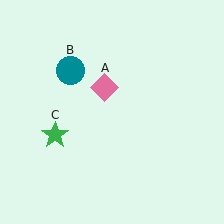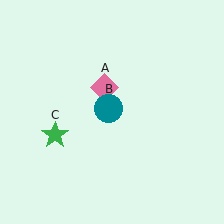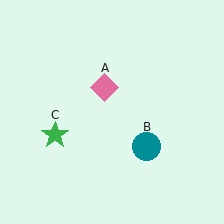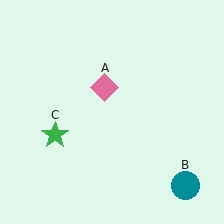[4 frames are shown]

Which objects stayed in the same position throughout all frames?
Pink diamond (object A) and green star (object C) remained stationary.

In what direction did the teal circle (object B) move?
The teal circle (object B) moved down and to the right.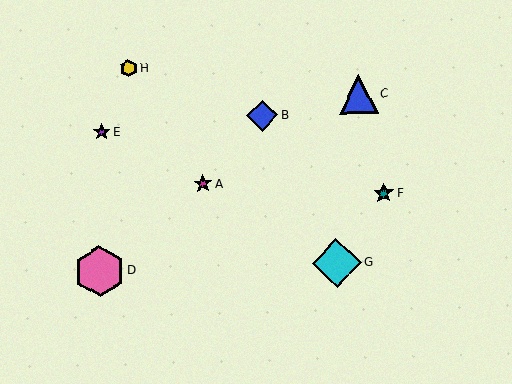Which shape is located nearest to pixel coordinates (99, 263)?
The pink hexagon (labeled D) at (99, 271) is nearest to that location.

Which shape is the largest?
The pink hexagon (labeled D) is the largest.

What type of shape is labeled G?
Shape G is a cyan diamond.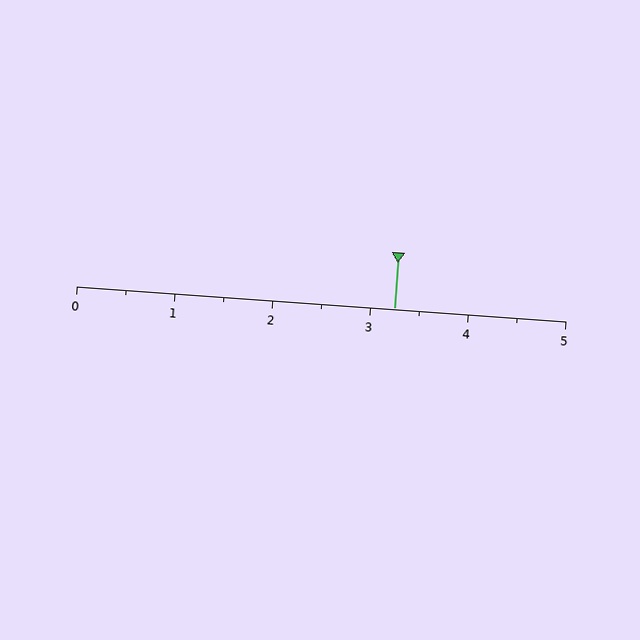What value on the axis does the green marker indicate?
The marker indicates approximately 3.2.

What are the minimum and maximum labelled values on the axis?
The axis runs from 0 to 5.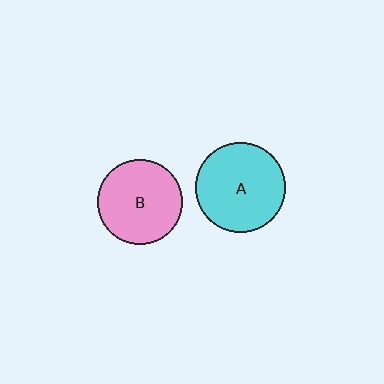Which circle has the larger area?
Circle A (cyan).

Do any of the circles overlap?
No, none of the circles overlap.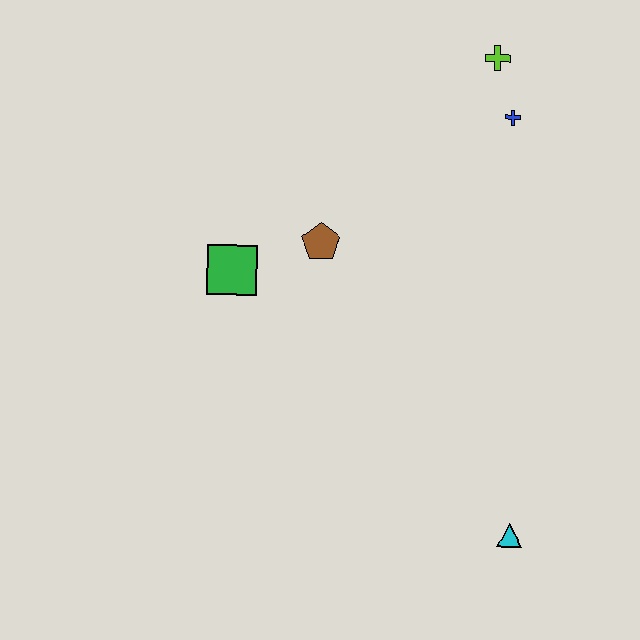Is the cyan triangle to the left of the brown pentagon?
No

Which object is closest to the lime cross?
The blue cross is closest to the lime cross.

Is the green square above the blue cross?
No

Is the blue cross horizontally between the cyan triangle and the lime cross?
Yes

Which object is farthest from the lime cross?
The cyan triangle is farthest from the lime cross.